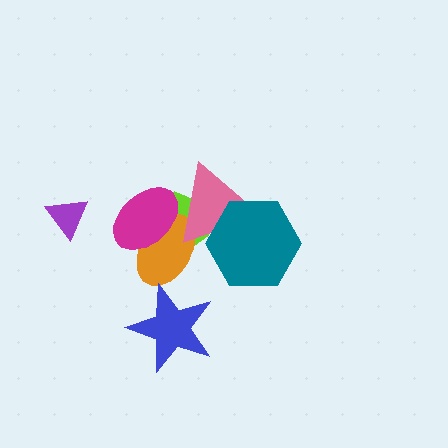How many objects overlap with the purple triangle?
0 objects overlap with the purple triangle.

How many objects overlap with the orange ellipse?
3 objects overlap with the orange ellipse.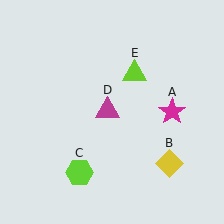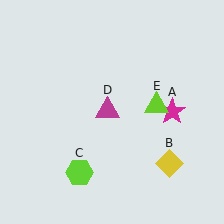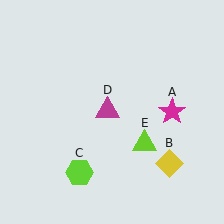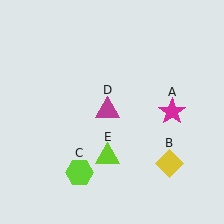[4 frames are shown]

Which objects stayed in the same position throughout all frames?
Magenta star (object A) and yellow diamond (object B) and lime hexagon (object C) and magenta triangle (object D) remained stationary.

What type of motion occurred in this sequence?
The lime triangle (object E) rotated clockwise around the center of the scene.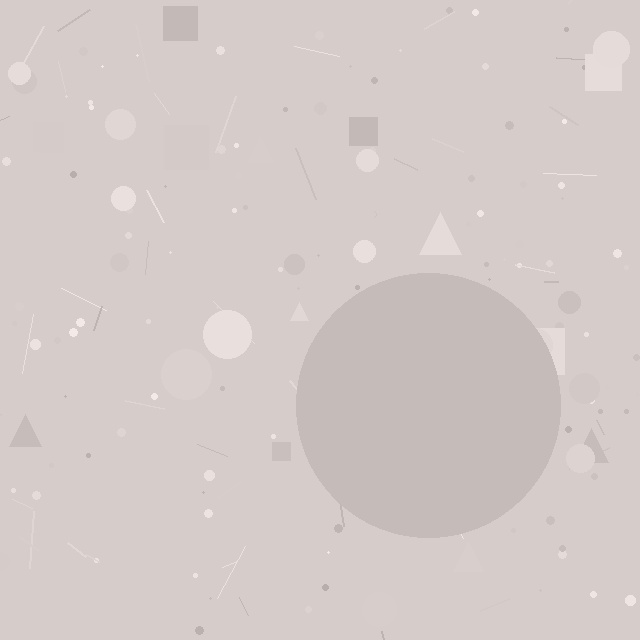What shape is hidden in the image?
A circle is hidden in the image.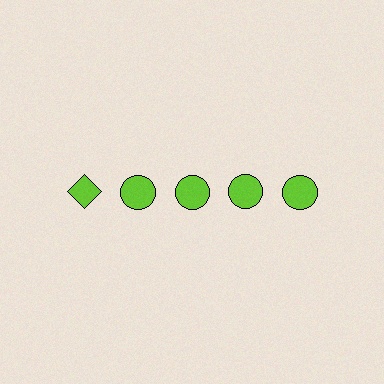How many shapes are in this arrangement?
There are 5 shapes arranged in a grid pattern.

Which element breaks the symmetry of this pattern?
The lime diamond in the top row, leftmost column breaks the symmetry. All other shapes are lime circles.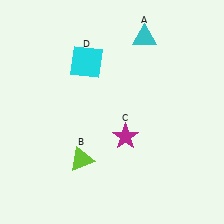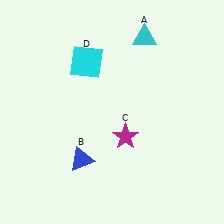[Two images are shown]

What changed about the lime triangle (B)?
In Image 1, B is lime. In Image 2, it changed to blue.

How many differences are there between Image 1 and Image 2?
There is 1 difference between the two images.